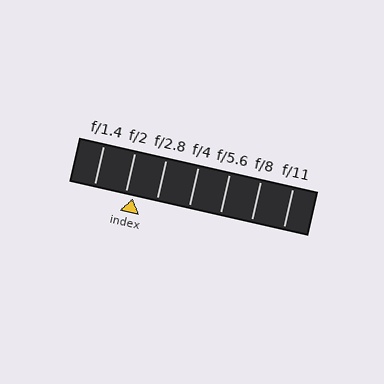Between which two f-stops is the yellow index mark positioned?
The index mark is between f/2 and f/2.8.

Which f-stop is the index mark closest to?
The index mark is closest to f/2.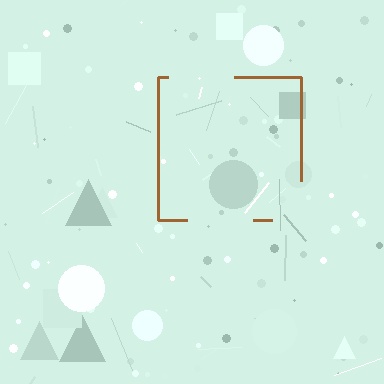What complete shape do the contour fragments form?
The contour fragments form a square.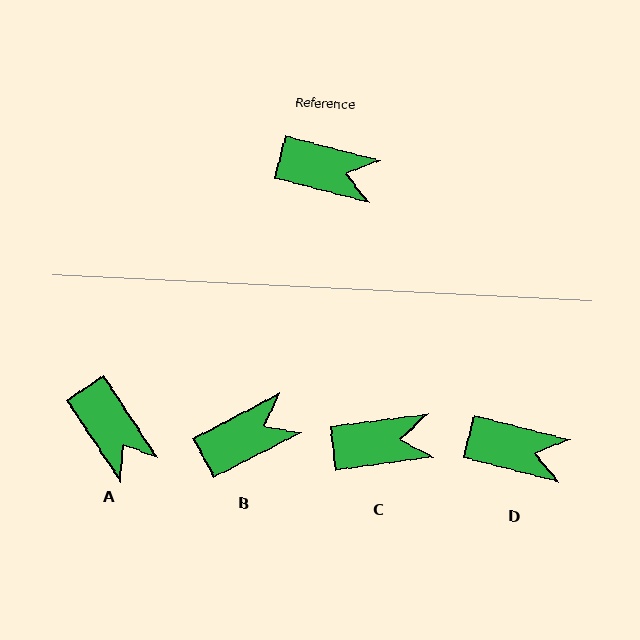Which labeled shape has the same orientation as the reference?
D.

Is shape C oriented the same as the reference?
No, it is off by about 22 degrees.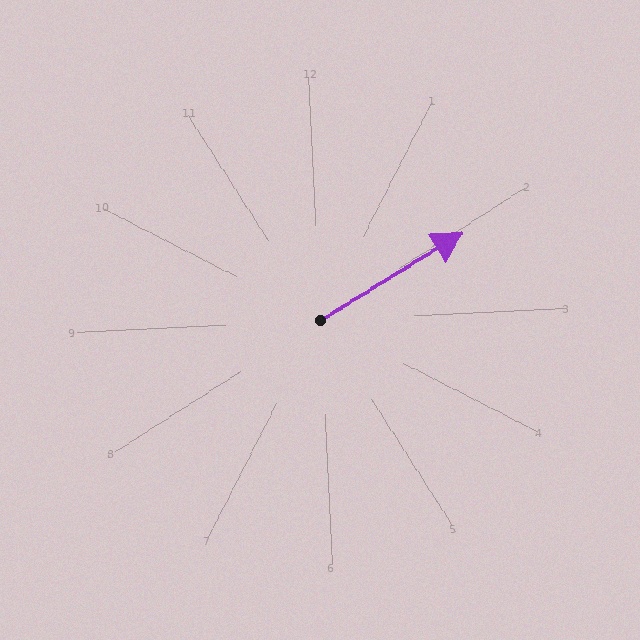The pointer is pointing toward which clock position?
Roughly 2 o'clock.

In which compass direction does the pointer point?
Northeast.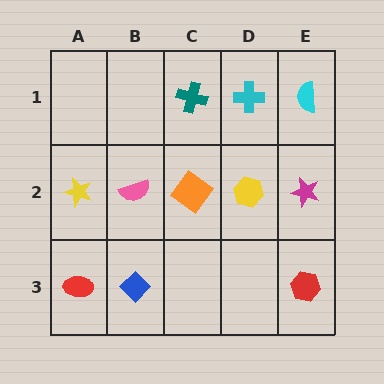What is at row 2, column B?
A pink semicircle.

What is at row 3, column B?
A blue diamond.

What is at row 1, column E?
A cyan semicircle.